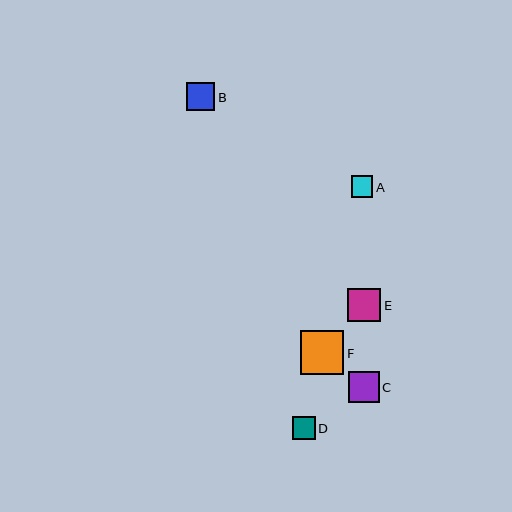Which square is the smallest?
Square A is the smallest with a size of approximately 22 pixels.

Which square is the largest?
Square F is the largest with a size of approximately 44 pixels.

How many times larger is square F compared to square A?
Square F is approximately 2.0 times the size of square A.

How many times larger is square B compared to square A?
Square B is approximately 1.3 times the size of square A.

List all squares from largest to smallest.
From largest to smallest: F, E, C, B, D, A.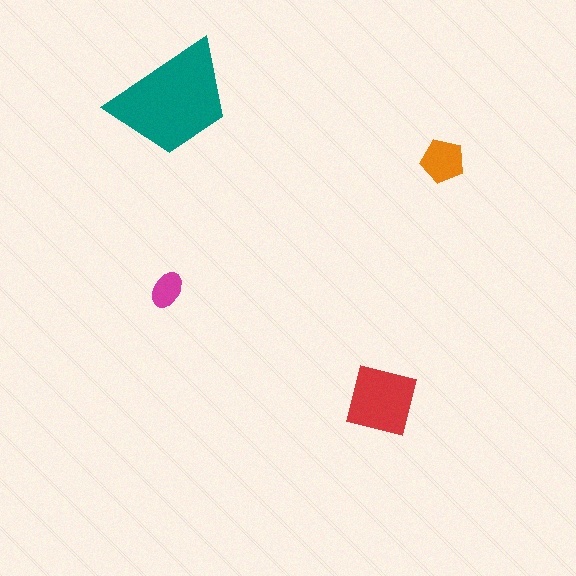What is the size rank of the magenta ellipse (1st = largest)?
4th.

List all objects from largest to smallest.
The teal trapezoid, the red square, the orange pentagon, the magenta ellipse.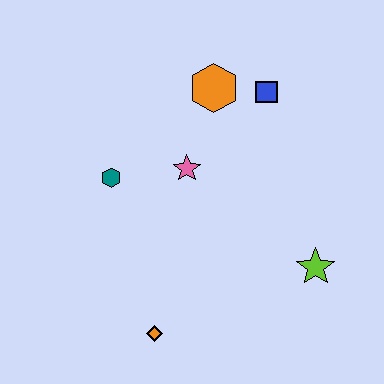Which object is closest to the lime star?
The pink star is closest to the lime star.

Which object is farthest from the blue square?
The orange diamond is farthest from the blue square.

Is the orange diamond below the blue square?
Yes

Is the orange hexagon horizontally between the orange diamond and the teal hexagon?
No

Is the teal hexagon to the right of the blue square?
No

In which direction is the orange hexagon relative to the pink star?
The orange hexagon is above the pink star.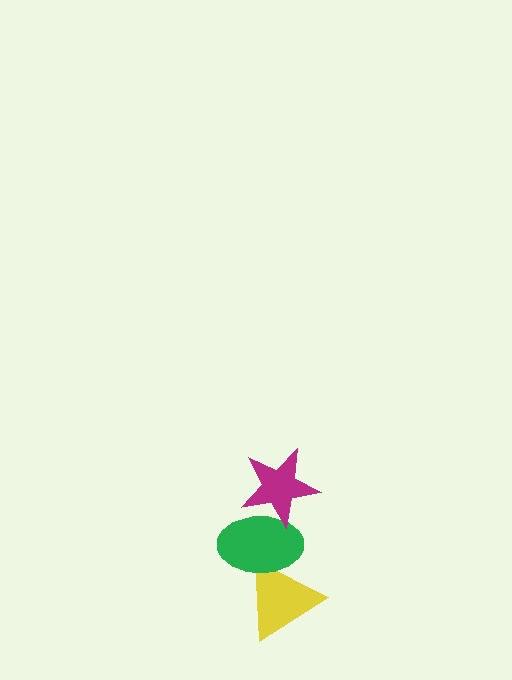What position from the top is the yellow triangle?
The yellow triangle is 3rd from the top.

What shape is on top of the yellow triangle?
The green ellipse is on top of the yellow triangle.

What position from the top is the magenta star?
The magenta star is 1st from the top.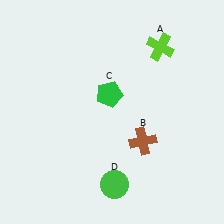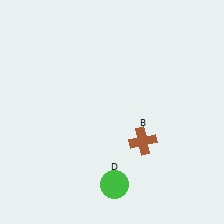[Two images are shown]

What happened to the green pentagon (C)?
The green pentagon (C) was removed in Image 2. It was in the top-left area of Image 1.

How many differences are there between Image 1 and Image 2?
There are 2 differences between the two images.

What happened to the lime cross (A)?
The lime cross (A) was removed in Image 2. It was in the top-right area of Image 1.